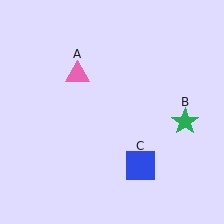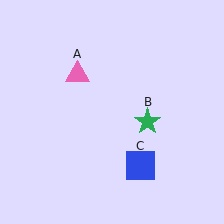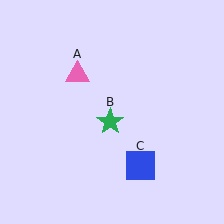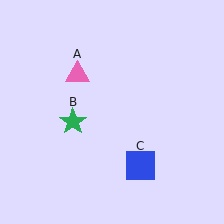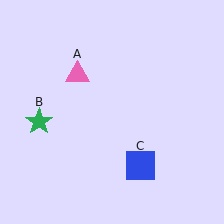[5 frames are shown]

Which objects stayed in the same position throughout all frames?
Pink triangle (object A) and blue square (object C) remained stationary.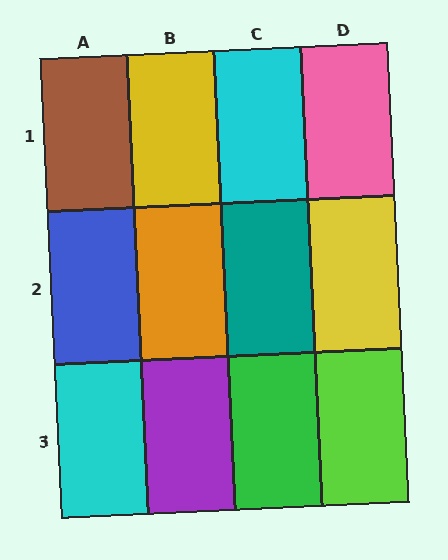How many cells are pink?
1 cell is pink.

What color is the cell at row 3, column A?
Cyan.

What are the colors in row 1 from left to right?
Brown, yellow, cyan, pink.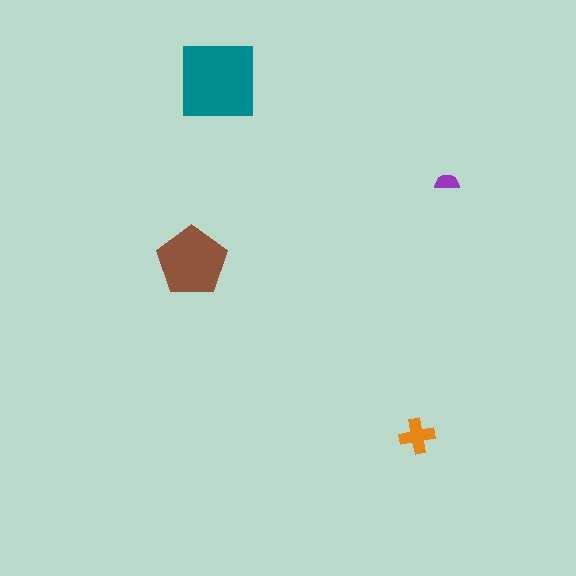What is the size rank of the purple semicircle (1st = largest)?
4th.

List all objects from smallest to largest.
The purple semicircle, the orange cross, the brown pentagon, the teal square.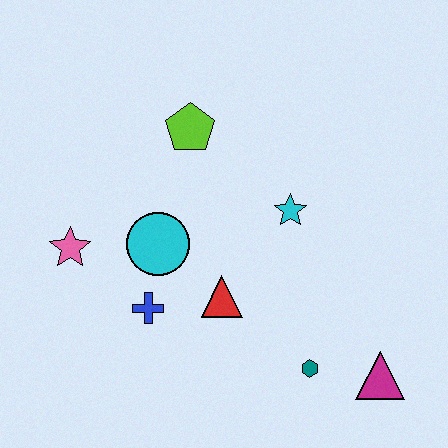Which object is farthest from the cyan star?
The pink star is farthest from the cyan star.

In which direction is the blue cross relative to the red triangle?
The blue cross is to the left of the red triangle.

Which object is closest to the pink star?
The cyan circle is closest to the pink star.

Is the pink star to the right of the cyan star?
No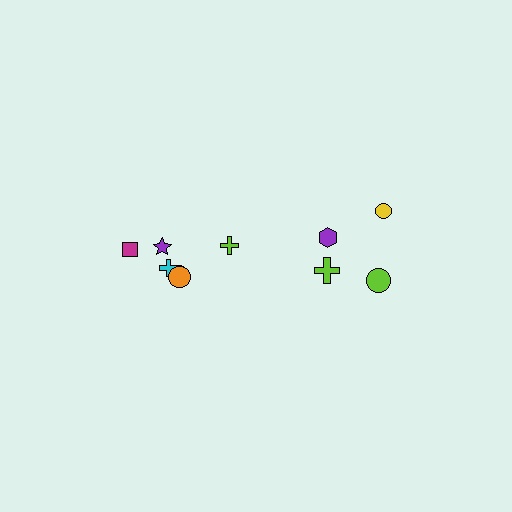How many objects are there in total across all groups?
There are 10 objects.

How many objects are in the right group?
There are 4 objects.